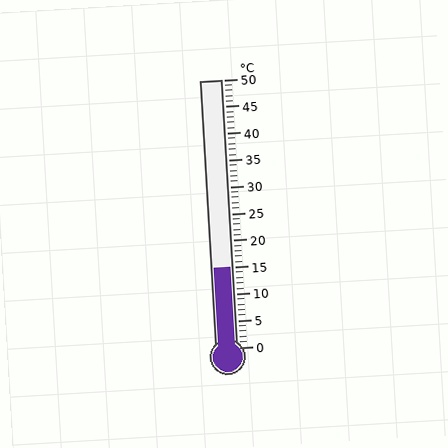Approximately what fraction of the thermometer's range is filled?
The thermometer is filled to approximately 30% of its range.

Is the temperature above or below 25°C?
The temperature is below 25°C.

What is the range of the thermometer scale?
The thermometer scale ranges from 0°C to 50°C.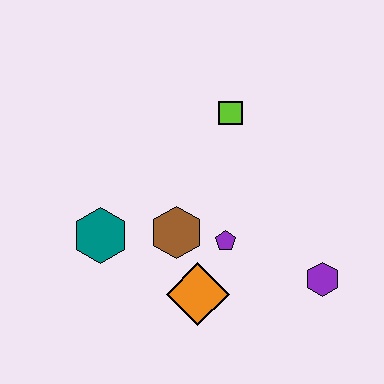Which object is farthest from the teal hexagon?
The purple hexagon is farthest from the teal hexagon.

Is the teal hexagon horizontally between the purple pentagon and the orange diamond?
No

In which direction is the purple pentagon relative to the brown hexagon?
The purple pentagon is to the right of the brown hexagon.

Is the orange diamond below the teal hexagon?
Yes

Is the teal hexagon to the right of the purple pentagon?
No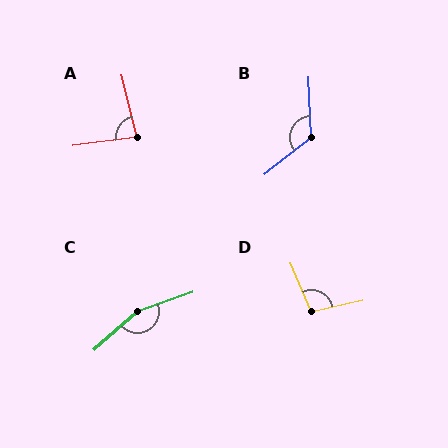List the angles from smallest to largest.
A (84°), D (101°), B (127°), C (158°).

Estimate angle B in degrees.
Approximately 127 degrees.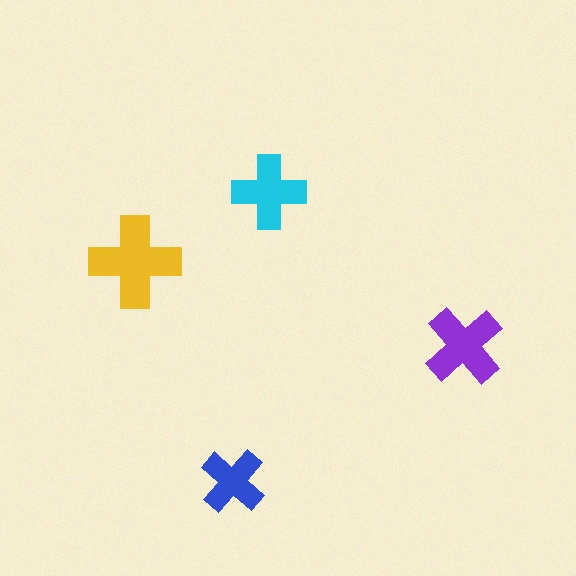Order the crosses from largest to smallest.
the yellow one, the purple one, the cyan one, the blue one.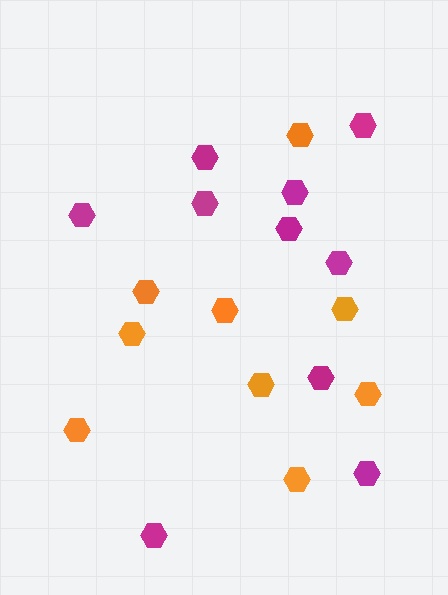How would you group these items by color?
There are 2 groups: one group of magenta hexagons (10) and one group of orange hexagons (9).